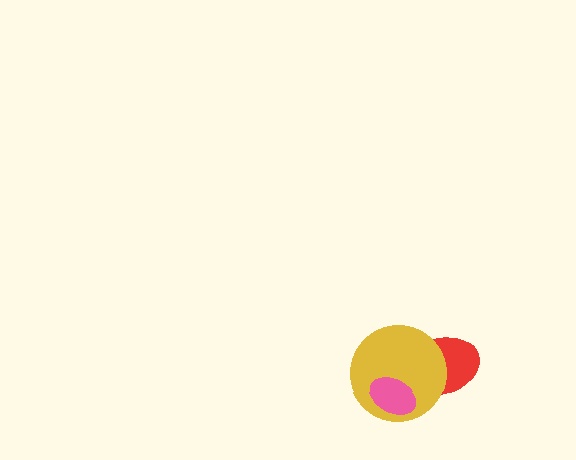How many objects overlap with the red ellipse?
2 objects overlap with the red ellipse.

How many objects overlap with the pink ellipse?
2 objects overlap with the pink ellipse.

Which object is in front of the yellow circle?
The pink ellipse is in front of the yellow circle.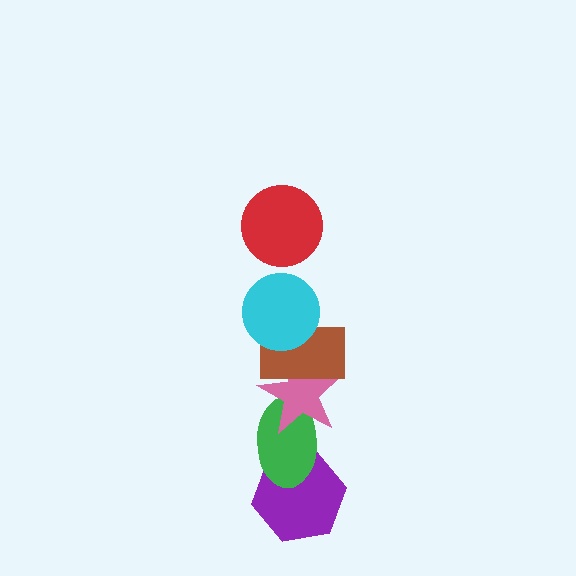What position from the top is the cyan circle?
The cyan circle is 2nd from the top.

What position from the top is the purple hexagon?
The purple hexagon is 6th from the top.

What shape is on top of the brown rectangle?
The cyan circle is on top of the brown rectangle.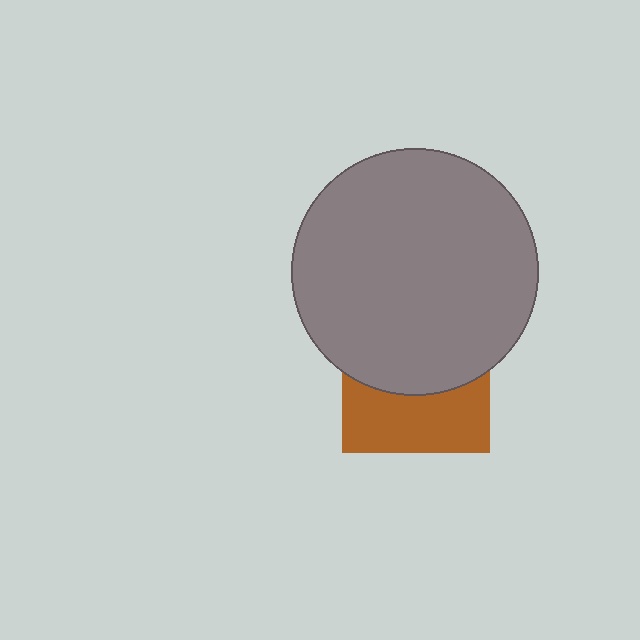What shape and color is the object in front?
The object in front is a gray circle.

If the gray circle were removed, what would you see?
You would see the complete brown square.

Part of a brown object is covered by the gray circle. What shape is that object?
It is a square.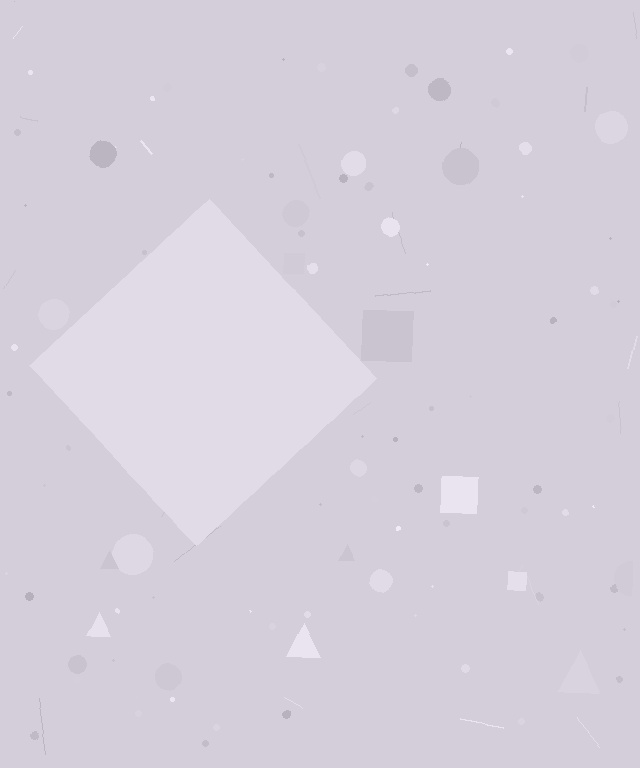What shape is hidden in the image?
A diamond is hidden in the image.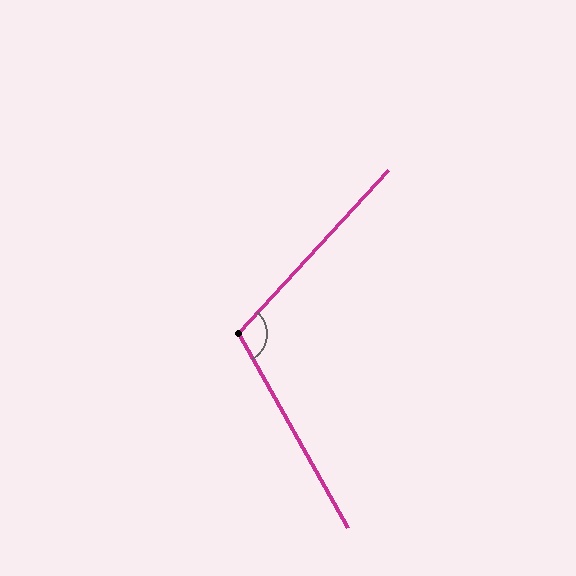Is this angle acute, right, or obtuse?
It is obtuse.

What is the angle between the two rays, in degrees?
Approximately 108 degrees.